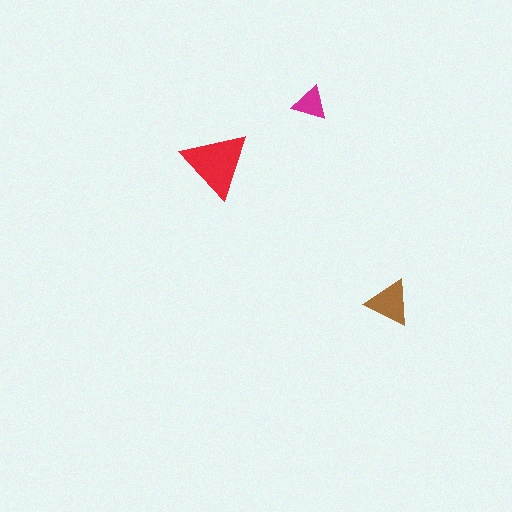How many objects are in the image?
There are 3 objects in the image.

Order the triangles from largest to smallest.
the red one, the brown one, the magenta one.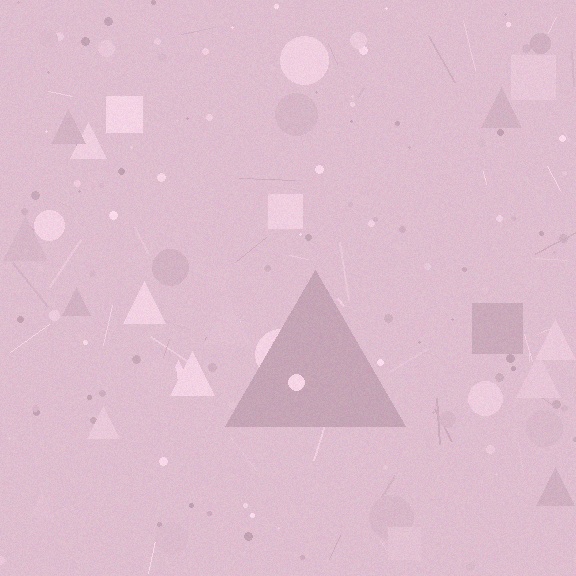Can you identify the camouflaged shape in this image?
The camouflaged shape is a triangle.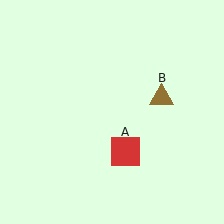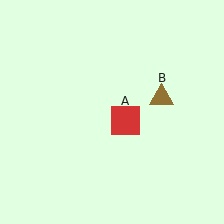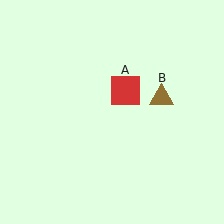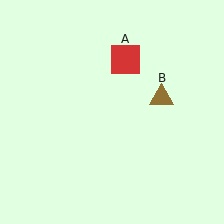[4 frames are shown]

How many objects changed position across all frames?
1 object changed position: red square (object A).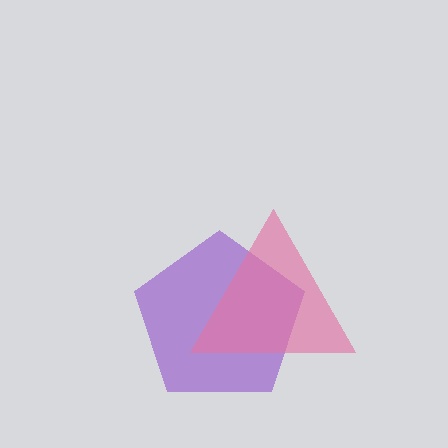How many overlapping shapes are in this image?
There are 2 overlapping shapes in the image.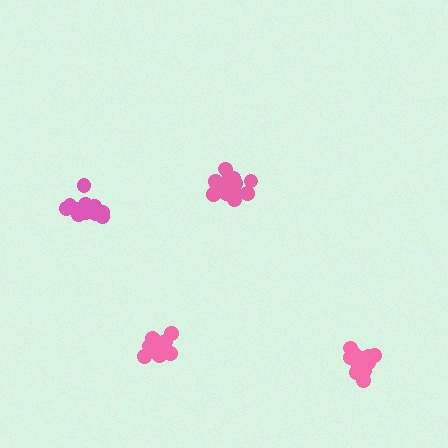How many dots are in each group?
Group 1: 14 dots, Group 2: 17 dots, Group 3: 14 dots, Group 4: 12 dots (57 total).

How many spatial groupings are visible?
There are 4 spatial groupings.